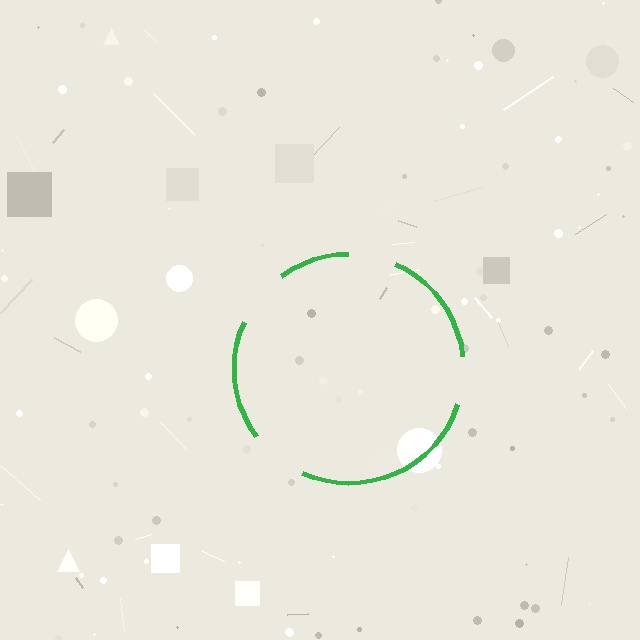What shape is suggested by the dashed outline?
The dashed outline suggests a circle.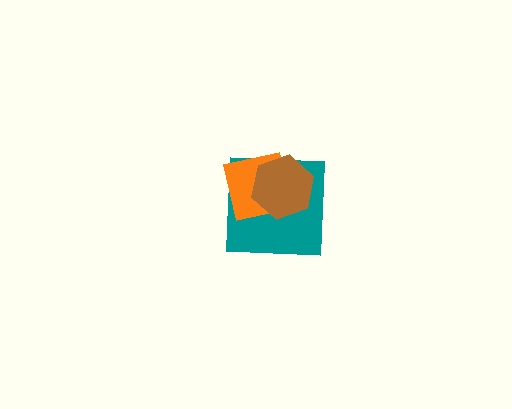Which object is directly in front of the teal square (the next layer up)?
The orange square is directly in front of the teal square.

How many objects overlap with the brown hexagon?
2 objects overlap with the brown hexagon.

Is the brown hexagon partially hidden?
No, no other shape covers it.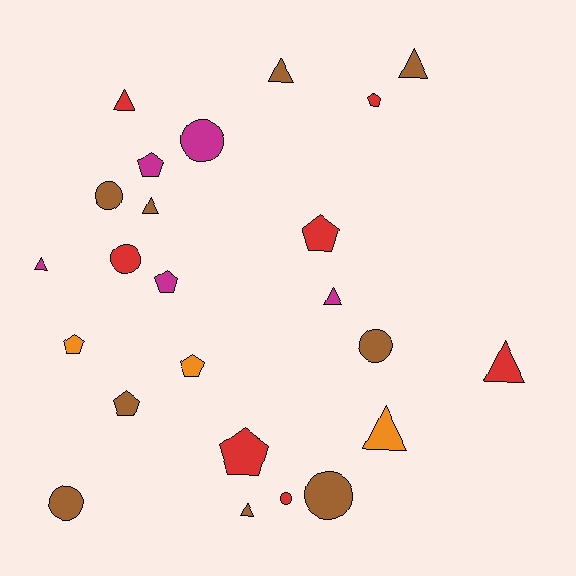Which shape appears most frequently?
Triangle, with 9 objects.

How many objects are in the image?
There are 24 objects.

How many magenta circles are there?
There is 1 magenta circle.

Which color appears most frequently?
Brown, with 9 objects.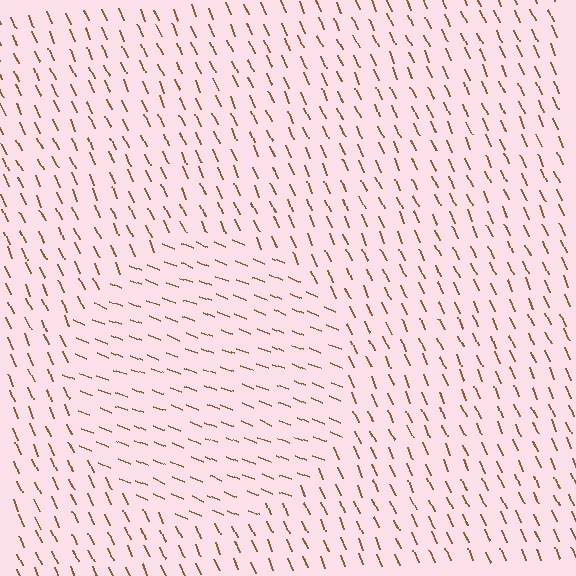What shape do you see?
I see a circle.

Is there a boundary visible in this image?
Yes, there is a texture boundary formed by a change in line orientation.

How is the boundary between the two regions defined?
The boundary is defined purely by a change in line orientation (approximately 45 degrees difference). All lines are the same color and thickness.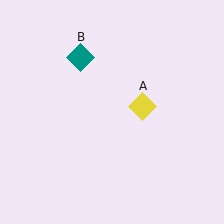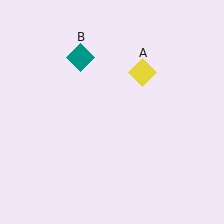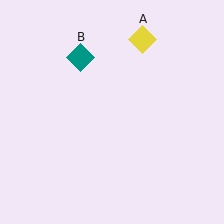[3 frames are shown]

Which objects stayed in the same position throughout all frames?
Teal diamond (object B) remained stationary.